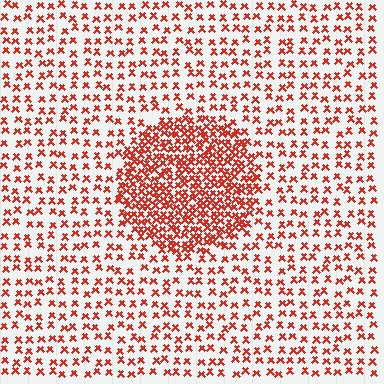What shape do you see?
I see a circle.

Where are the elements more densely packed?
The elements are more densely packed inside the circle boundary.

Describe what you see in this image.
The image contains small red elements arranged at two different densities. A circle-shaped region is visible where the elements are more densely packed than the surrounding area.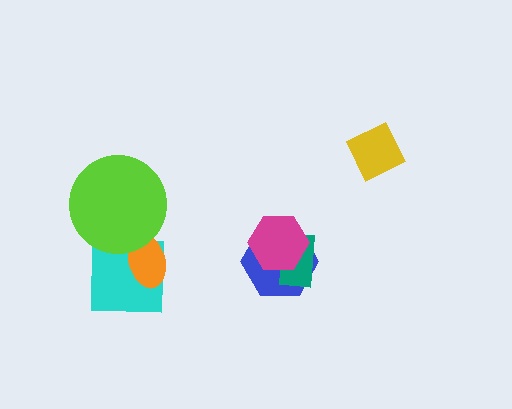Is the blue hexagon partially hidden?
Yes, it is partially covered by another shape.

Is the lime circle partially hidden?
No, no other shape covers it.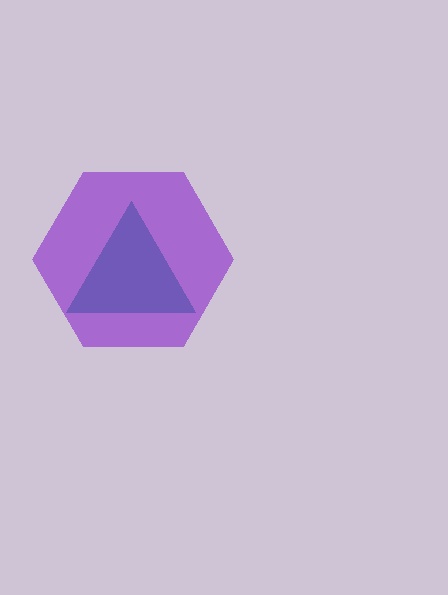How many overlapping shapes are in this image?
There are 2 overlapping shapes in the image.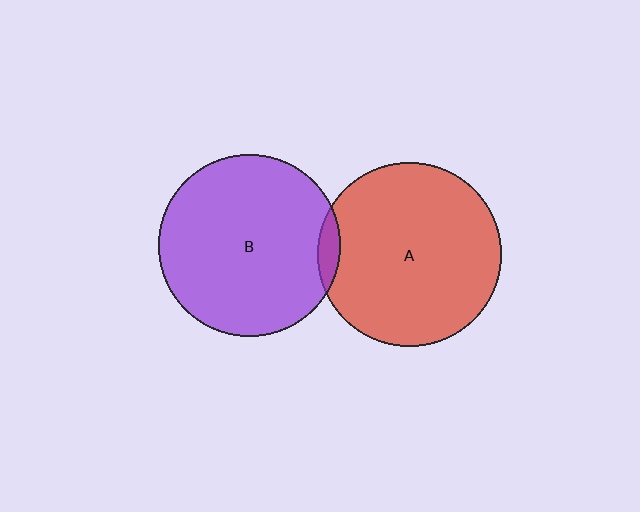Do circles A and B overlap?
Yes.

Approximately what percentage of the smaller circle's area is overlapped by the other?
Approximately 5%.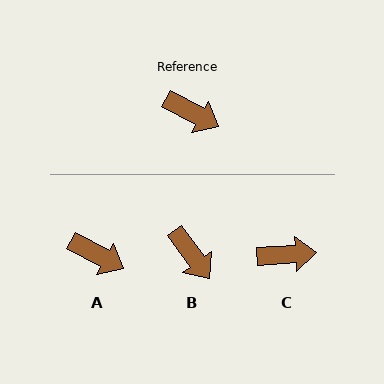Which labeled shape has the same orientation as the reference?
A.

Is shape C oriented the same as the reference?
No, it is off by about 32 degrees.